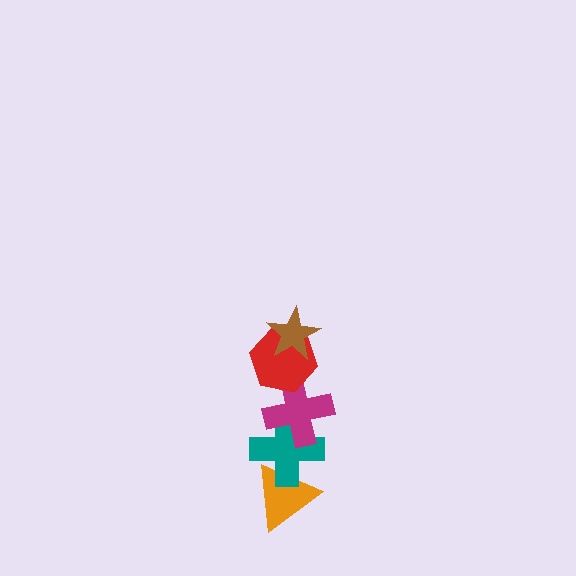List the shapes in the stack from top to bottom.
From top to bottom: the brown star, the red hexagon, the magenta cross, the teal cross, the orange triangle.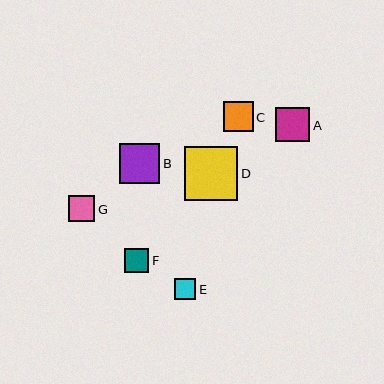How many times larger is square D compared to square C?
Square D is approximately 1.8 times the size of square C.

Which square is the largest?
Square D is the largest with a size of approximately 53 pixels.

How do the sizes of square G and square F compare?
Square G and square F are approximately the same size.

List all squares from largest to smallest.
From largest to smallest: D, B, A, C, G, F, E.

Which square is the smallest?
Square E is the smallest with a size of approximately 21 pixels.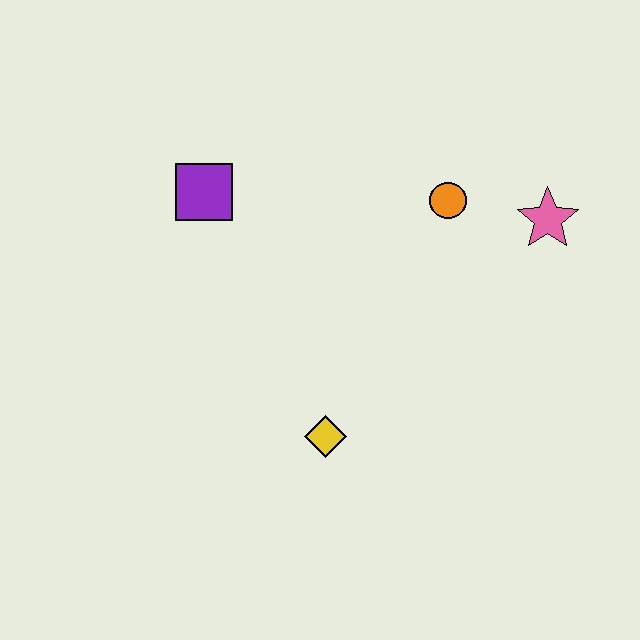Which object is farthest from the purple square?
The pink star is farthest from the purple square.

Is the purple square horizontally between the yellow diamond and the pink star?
No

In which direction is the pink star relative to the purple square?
The pink star is to the right of the purple square.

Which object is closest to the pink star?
The orange circle is closest to the pink star.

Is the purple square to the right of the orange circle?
No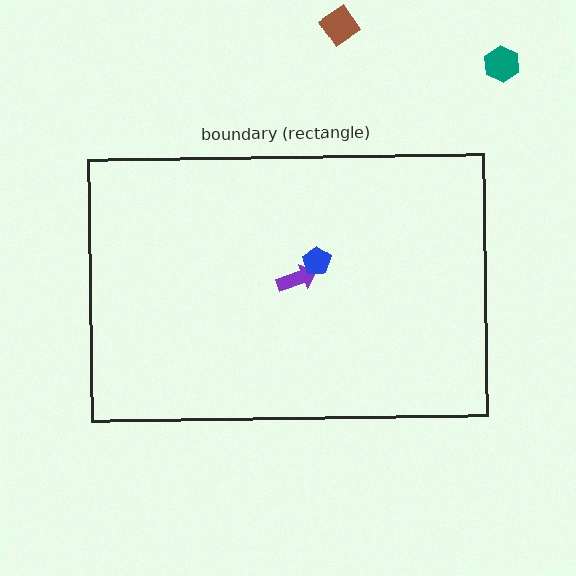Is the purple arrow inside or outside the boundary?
Inside.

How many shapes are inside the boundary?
2 inside, 2 outside.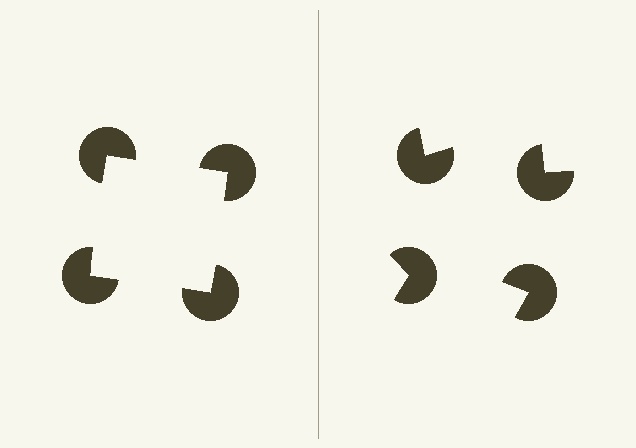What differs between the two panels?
The pac-man discs are positioned identically on both sides; only the wedge orientations differ. On the left they align to a square; on the right they are misaligned.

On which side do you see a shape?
An illusory square appears on the left side. On the right side the wedge cuts are rotated, so no coherent shape forms.